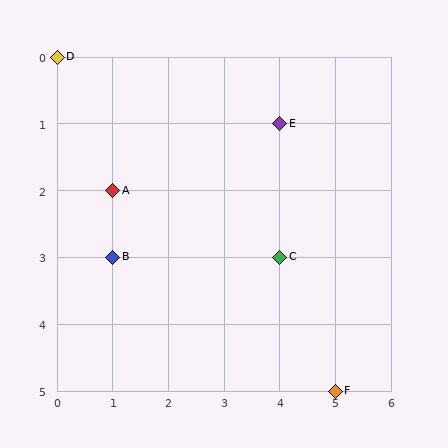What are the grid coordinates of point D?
Point D is at grid coordinates (0, 0).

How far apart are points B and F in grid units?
Points B and F are 4 columns and 2 rows apart (about 4.5 grid units diagonally).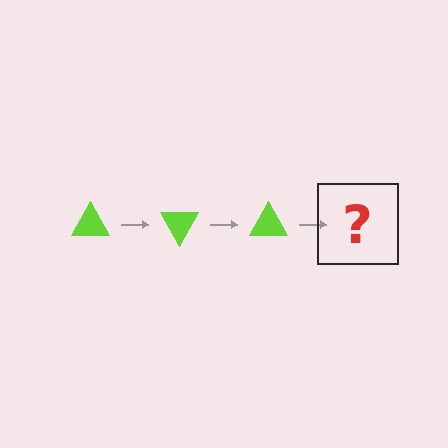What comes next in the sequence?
The next element should be a lime triangle rotated 180 degrees.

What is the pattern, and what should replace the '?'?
The pattern is that the triangle rotates 60 degrees each step. The '?' should be a lime triangle rotated 180 degrees.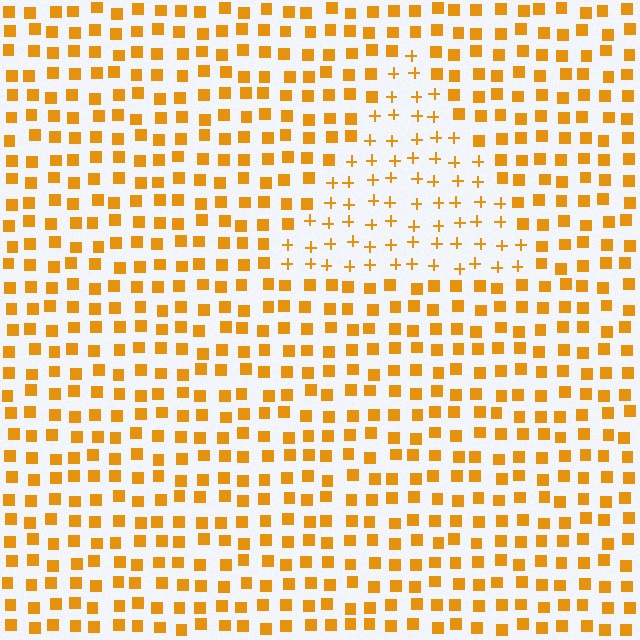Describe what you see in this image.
The image is filled with small orange elements arranged in a uniform grid. A triangle-shaped region contains plus signs, while the surrounding area contains squares. The boundary is defined purely by the change in element shape.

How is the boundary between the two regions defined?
The boundary is defined by a change in element shape: plus signs inside vs. squares outside. All elements share the same color and spacing.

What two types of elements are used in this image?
The image uses plus signs inside the triangle region and squares outside it.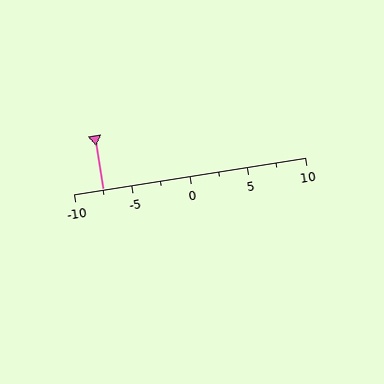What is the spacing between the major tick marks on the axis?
The major ticks are spaced 5 apart.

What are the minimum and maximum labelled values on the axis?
The axis runs from -10 to 10.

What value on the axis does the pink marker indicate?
The marker indicates approximately -7.5.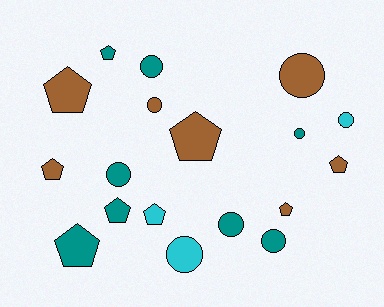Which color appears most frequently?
Teal, with 8 objects.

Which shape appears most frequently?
Pentagon, with 9 objects.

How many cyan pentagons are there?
There is 1 cyan pentagon.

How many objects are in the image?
There are 18 objects.